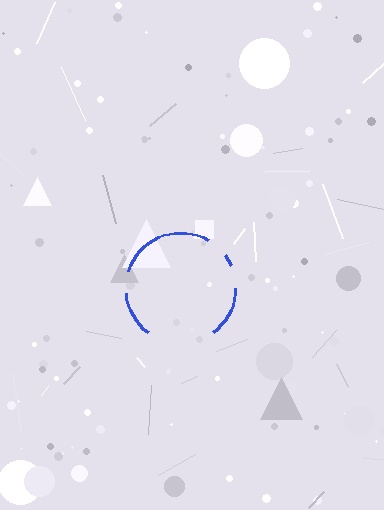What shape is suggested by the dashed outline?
The dashed outline suggests a circle.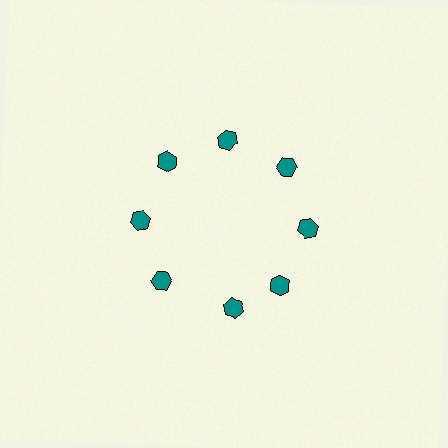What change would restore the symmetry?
The symmetry would be restored by rotating it back into even spacing with its neighbors so that all 8 hexagons sit at equal angles and equal distance from the center.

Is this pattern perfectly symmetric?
No. The 8 teal hexagons are arranged in a ring, but one element near the 6 o'clock position is rotated out of alignment along the ring, breaking the 8-fold rotational symmetry.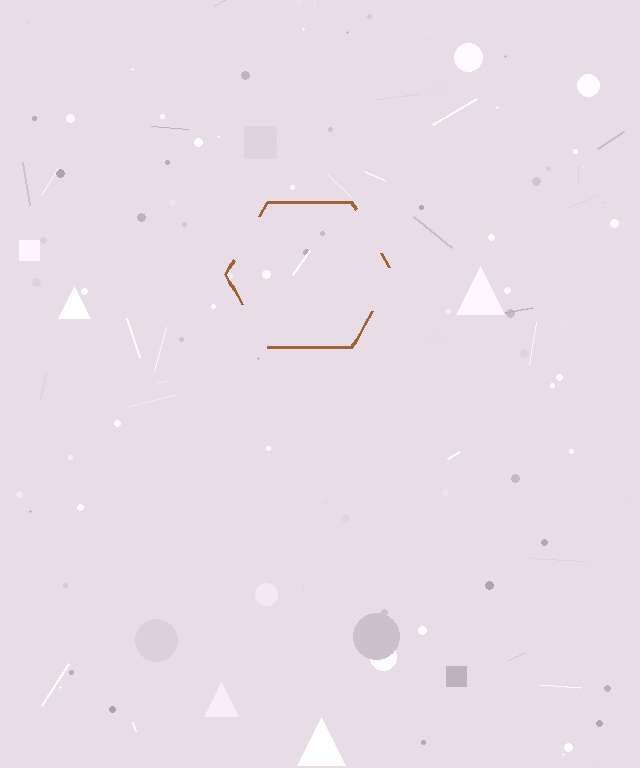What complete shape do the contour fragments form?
The contour fragments form a hexagon.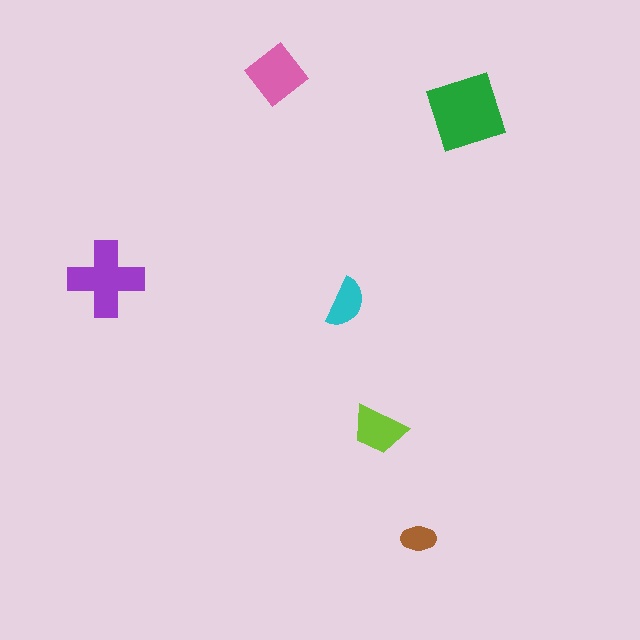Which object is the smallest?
The brown ellipse.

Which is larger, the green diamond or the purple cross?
The green diamond.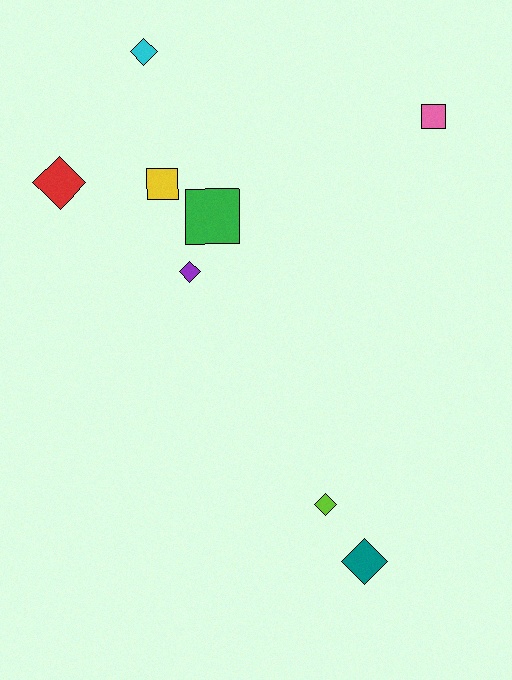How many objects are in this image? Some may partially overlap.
There are 8 objects.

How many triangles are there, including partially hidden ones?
There are no triangles.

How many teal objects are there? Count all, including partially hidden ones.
There is 1 teal object.